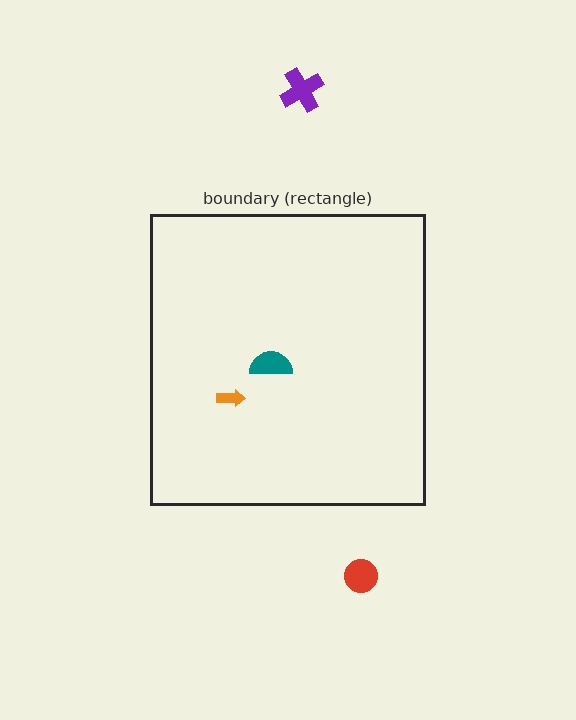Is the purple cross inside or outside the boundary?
Outside.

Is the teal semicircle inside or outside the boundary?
Inside.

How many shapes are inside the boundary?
2 inside, 2 outside.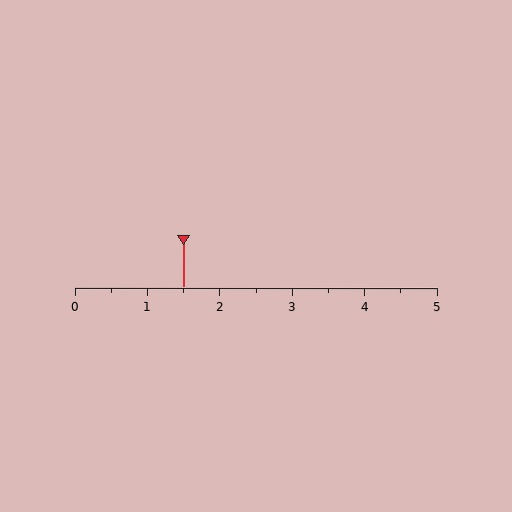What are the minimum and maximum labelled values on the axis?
The axis runs from 0 to 5.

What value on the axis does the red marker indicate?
The marker indicates approximately 1.5.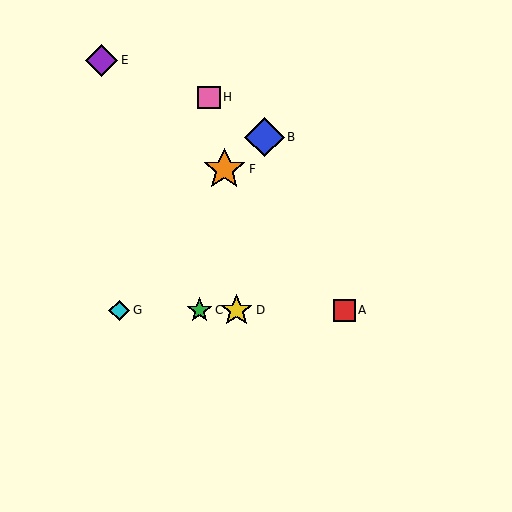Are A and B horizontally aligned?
No, A is at y≈310 and B is at y≈137.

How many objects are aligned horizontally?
4 objects (A, C, D, G) are aligned horizontally.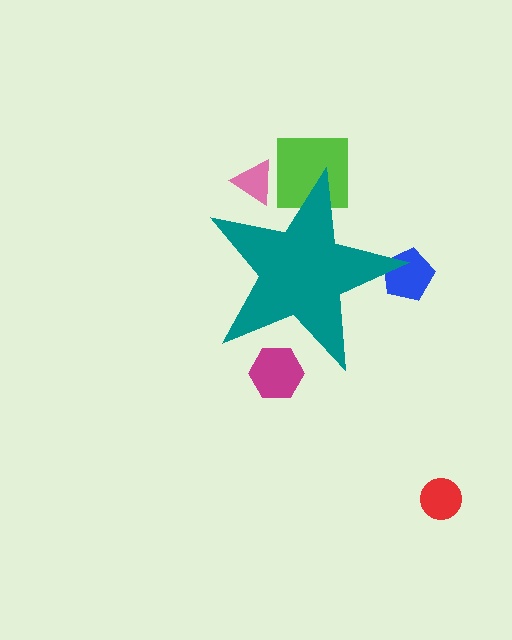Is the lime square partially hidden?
Yes, the lime square is partially hidden behind the teal star.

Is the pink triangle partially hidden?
Yes, the pink triangle is partially hidden behind the teal star.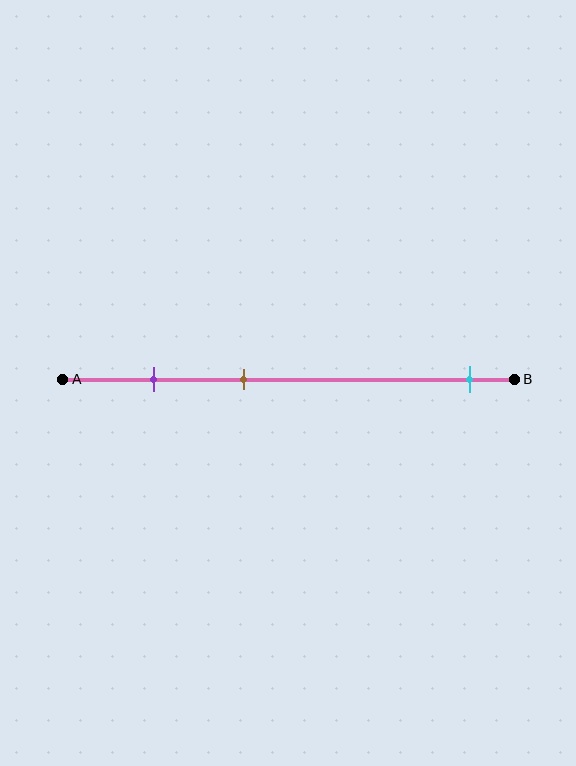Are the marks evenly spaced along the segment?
No, the marks are not evenly spaced.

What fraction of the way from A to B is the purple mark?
The purple mark is approximately 20% (0.2) of the way from A to B.